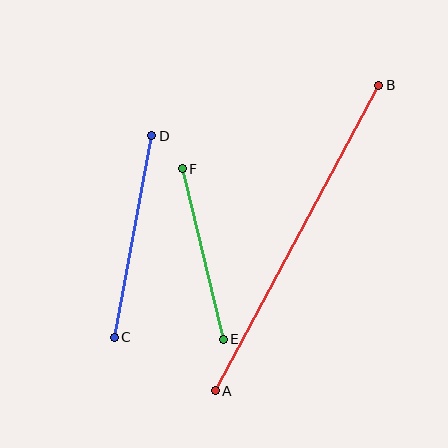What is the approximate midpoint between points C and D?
The midpoint is at approximately (133, 237) pixels.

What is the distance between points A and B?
The distance is approximately 347 pixels.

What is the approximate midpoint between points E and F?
The midpoint is at approximately (203, 254) pixels.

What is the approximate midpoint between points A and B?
The midpoint is at approximately (297, 238) pixels.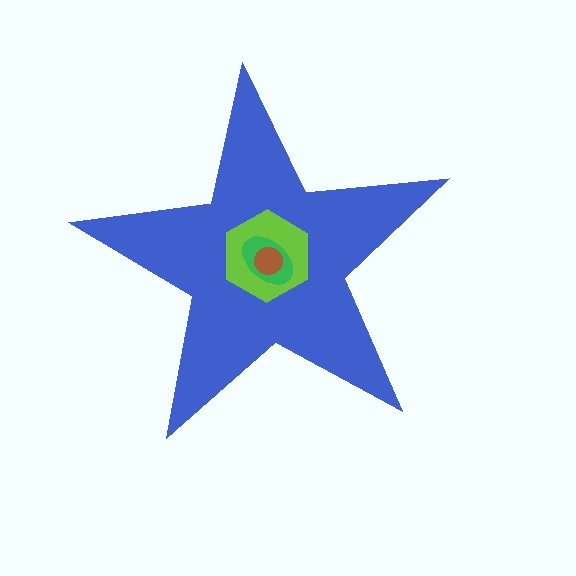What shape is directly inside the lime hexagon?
The green ellipse.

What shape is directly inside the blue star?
The lime hexagon.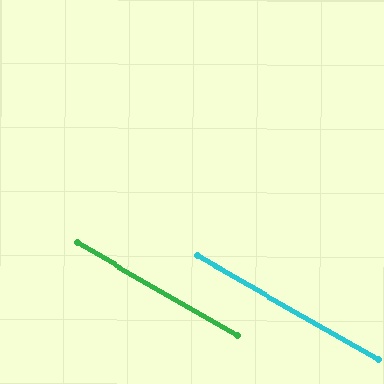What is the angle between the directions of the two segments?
Approximately 0 degrees.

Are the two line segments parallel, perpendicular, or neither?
Parallel — their directions differ by only 0.2°.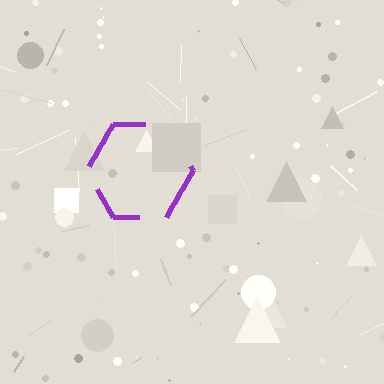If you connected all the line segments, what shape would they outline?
They would outline a hexagon.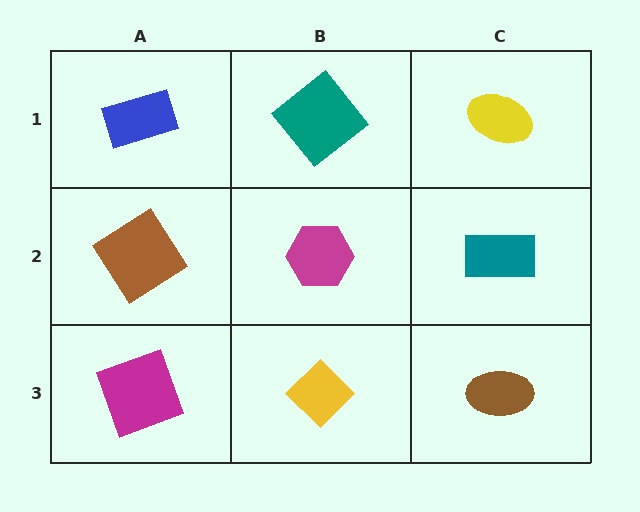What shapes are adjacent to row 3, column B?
A magenta hexagon (row 2, column B), a magenta square (row 3, column A), a brown ellipse (row 3, column C).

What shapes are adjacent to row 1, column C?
A teal rectangle (row 2, column C), a teal diamond (row 1, column B).